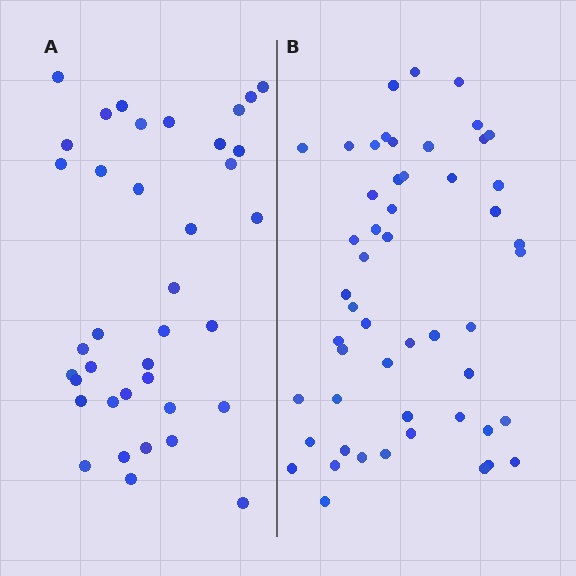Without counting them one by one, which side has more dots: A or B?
Region B (the right region) has more dots.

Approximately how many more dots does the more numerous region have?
Region B has approximately 15 more dots than region A.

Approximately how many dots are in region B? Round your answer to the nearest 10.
About 50 dots. (The exact count is 52, which rounds to 50.)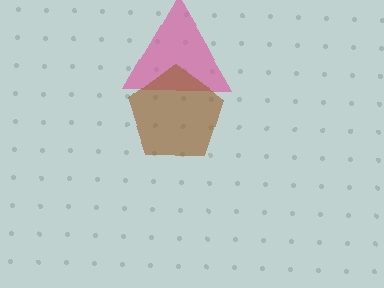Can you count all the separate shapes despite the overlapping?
Yes, there are 2 separate shapes.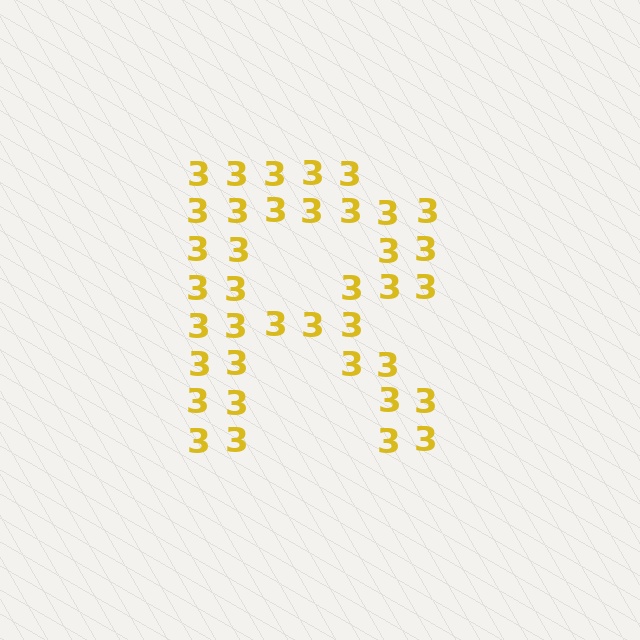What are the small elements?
The small elements are digit 3's.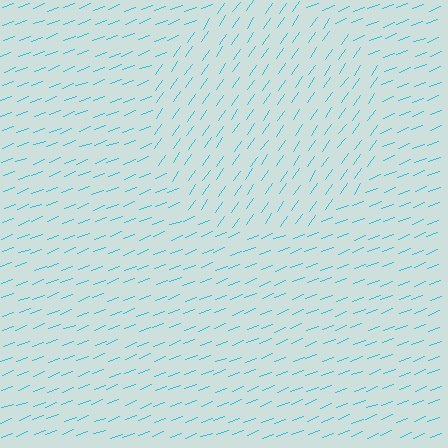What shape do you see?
I see a circle.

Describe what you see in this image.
The image is filled with small cyan line segments. A circle region in the image has lines oriented differently from the surrounding lines, creating a visible texture boundary.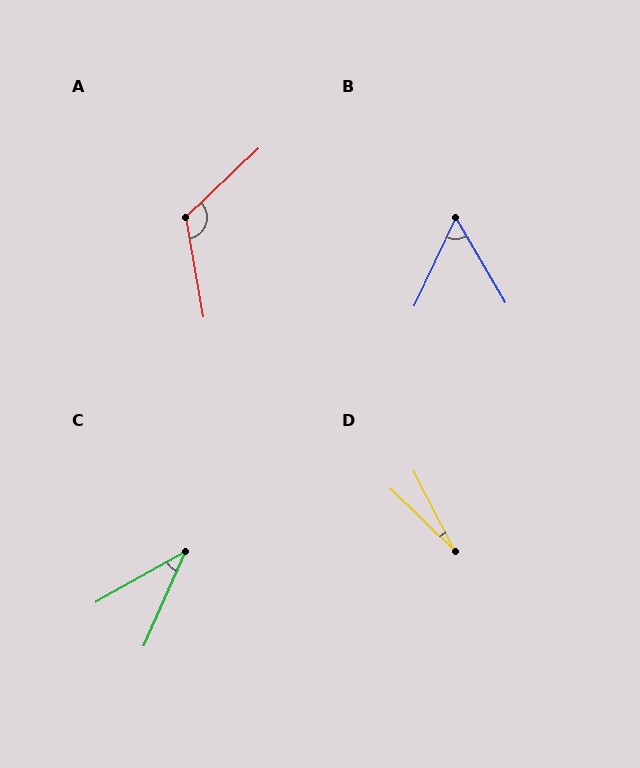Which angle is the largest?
A, at approximately 123 degrees.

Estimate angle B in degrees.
Approximately 55 degrees.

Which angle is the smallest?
D, at approximately 19 degrees.